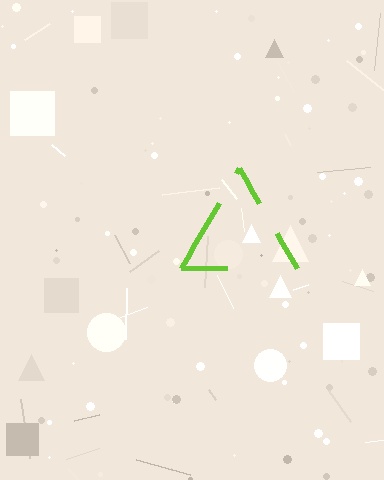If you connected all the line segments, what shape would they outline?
They would outline a triangle.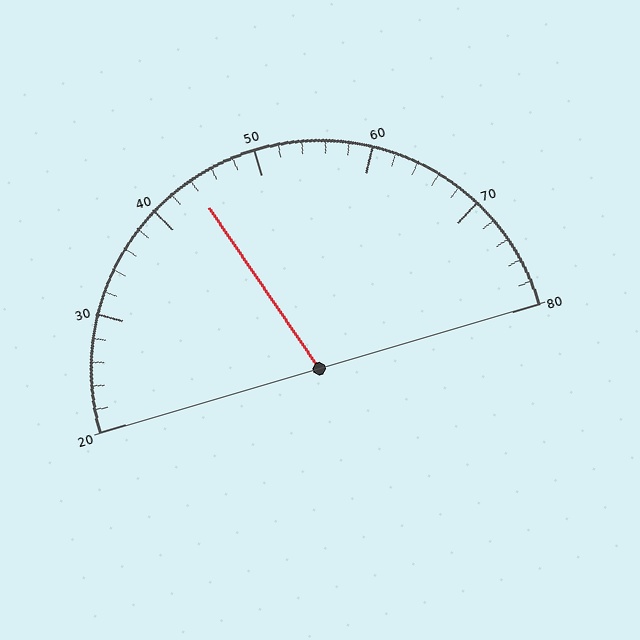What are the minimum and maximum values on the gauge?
The gauge ranges from 20 to 80.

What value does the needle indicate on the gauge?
The needle indicates approximately 44.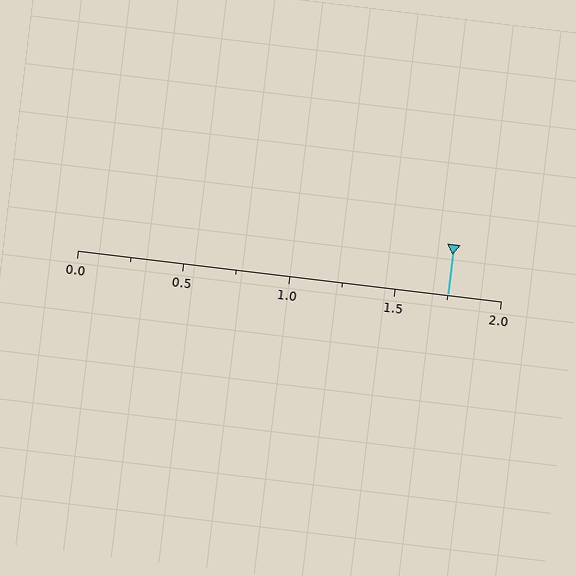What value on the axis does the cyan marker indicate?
The marker indicates approximately 1.75.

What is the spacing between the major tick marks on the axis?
The major ticks are spaced 0.5 apart.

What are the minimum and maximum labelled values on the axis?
The axis runs from 0.0 to 2.0.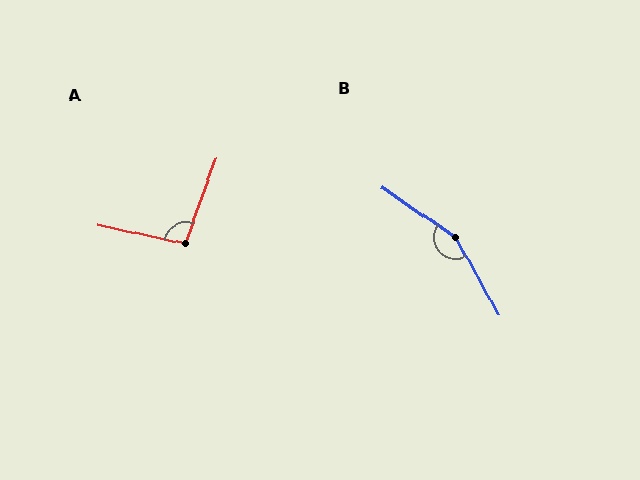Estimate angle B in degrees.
Approximately 154 degrees.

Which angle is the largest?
B, at approximately 154 degrees.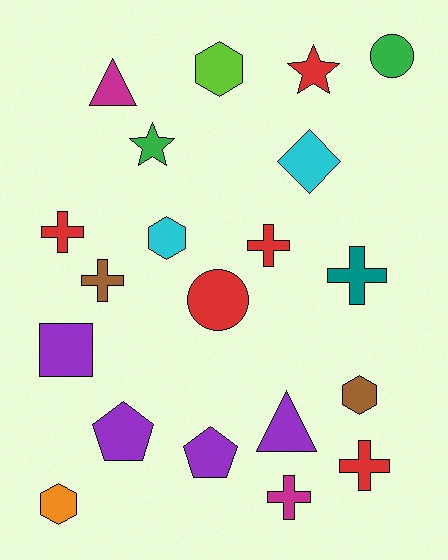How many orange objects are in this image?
There is 1 orange object.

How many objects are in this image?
There are 20 objects.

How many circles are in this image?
There are 2 circles.